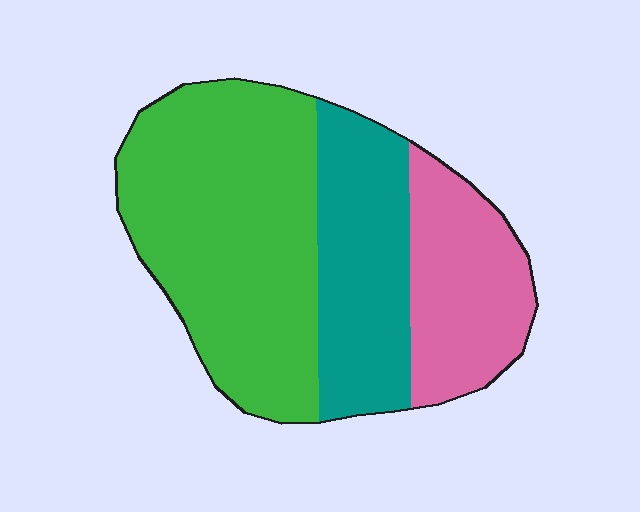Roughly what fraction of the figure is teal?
Teal takes up about one quarter (1/4) of the figure.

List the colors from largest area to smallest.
From largest to smallest: green, teal, pink.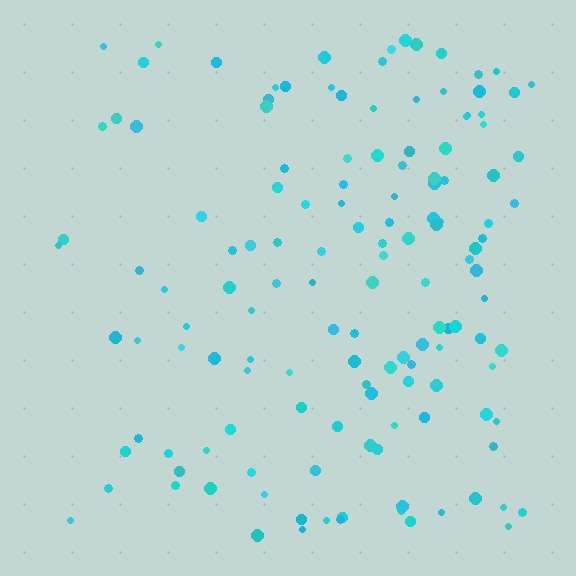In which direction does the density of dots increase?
From left to right, with the right side densest.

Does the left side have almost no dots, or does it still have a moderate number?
Still a moderate number, just noticeably fewer than the right.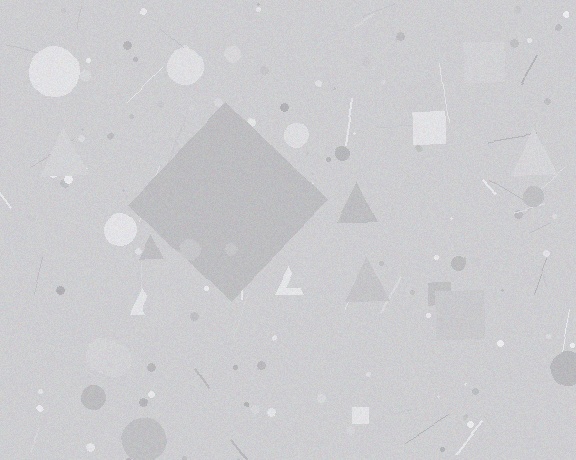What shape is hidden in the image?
A diamond is hidden in the image.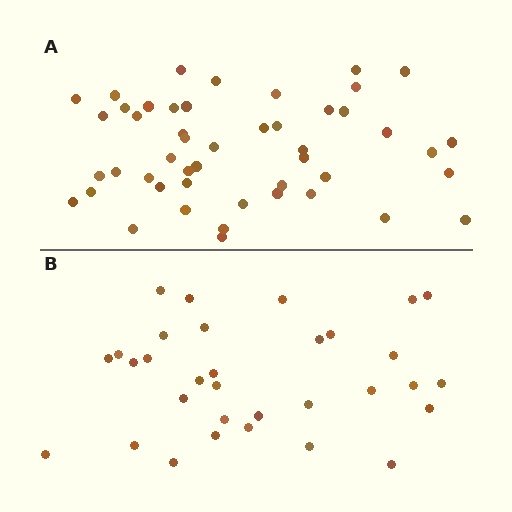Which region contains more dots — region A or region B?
Region A (the top region) has more dots.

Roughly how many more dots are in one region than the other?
Region A has approximately 15 more dots than region B.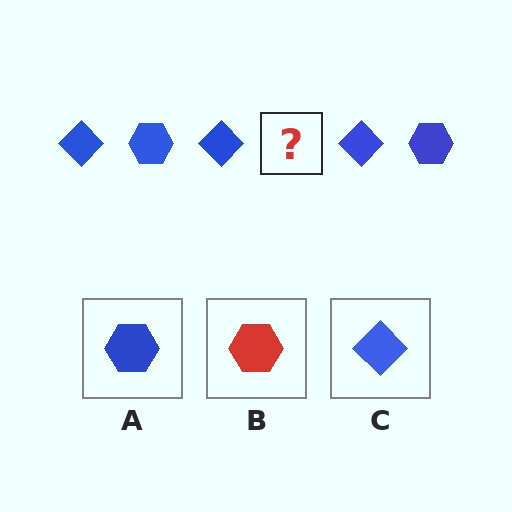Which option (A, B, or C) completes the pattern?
A.